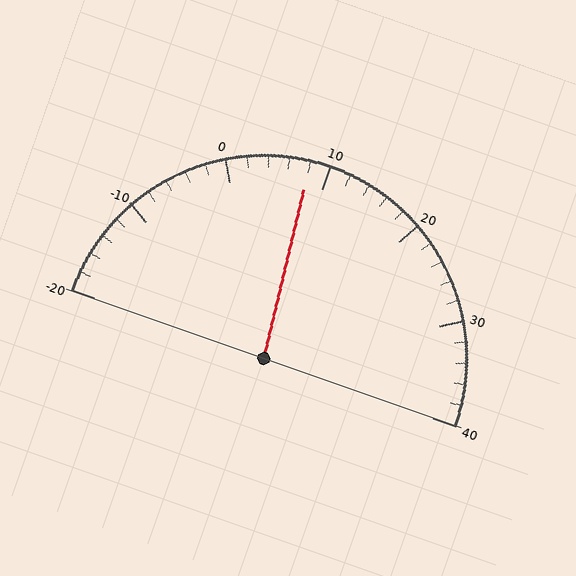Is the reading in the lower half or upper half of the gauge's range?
The reading is in the lower half of the range (-20 to 40).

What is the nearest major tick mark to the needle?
The nearest major tick mark is 10.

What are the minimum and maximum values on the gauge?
The gauge ranges from -20 to 40.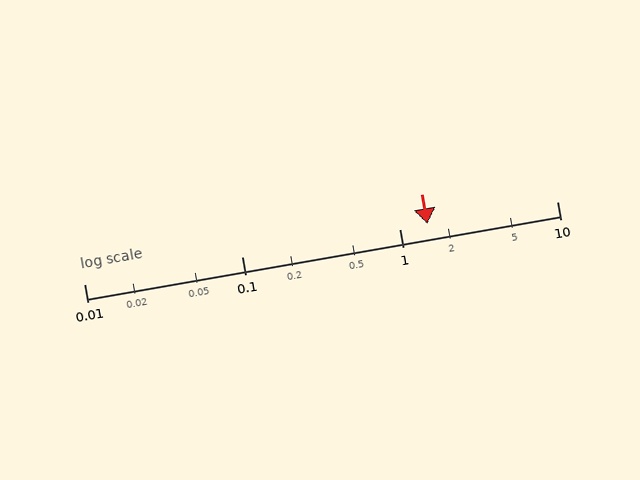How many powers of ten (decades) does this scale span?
The scale spans 3 decades, from 0.01 to 10.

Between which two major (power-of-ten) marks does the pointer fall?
The pointer is between 1 and 10.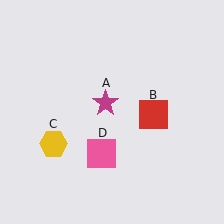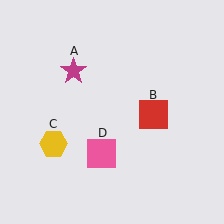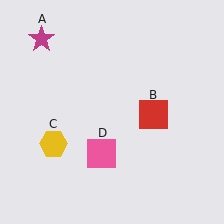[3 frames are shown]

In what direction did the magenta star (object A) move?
The magenta star (object A) moved up and to the left.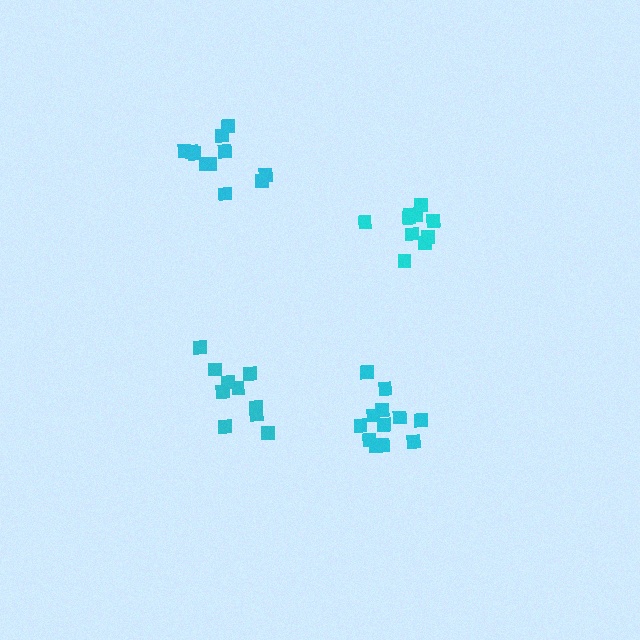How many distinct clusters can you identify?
There are 4 distinct clusters.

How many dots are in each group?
Group 1: 12 dots, Group 2: 11 dots, Group 3: 10 dots, Group 4: 10 dots (43 total).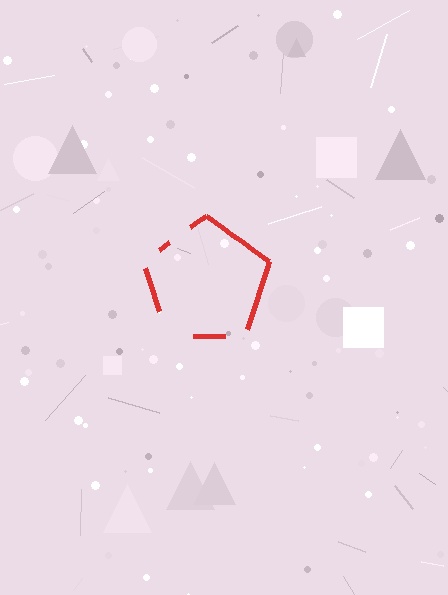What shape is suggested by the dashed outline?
The dashed outline suggests a pentagon.